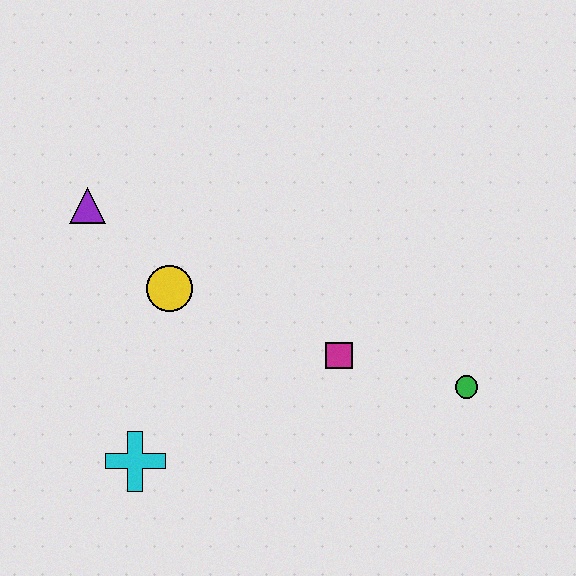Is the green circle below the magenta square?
Yes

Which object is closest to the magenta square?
The green circle is closest to the magenta square.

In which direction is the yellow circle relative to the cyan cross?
The yellow circle is above the cyan cross.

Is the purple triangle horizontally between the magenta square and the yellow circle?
No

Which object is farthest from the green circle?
The purple triangle is farthest from the green circle.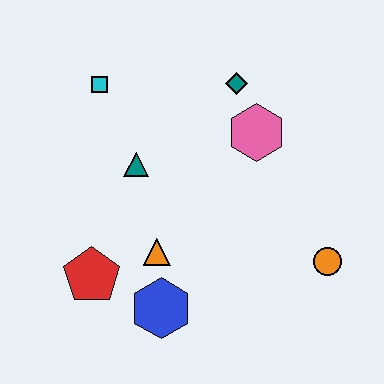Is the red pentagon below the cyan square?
Yes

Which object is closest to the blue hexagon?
The orange triangle is closest to the blue hexagon.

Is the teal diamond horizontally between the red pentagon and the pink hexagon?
Yes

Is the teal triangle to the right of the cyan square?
Yes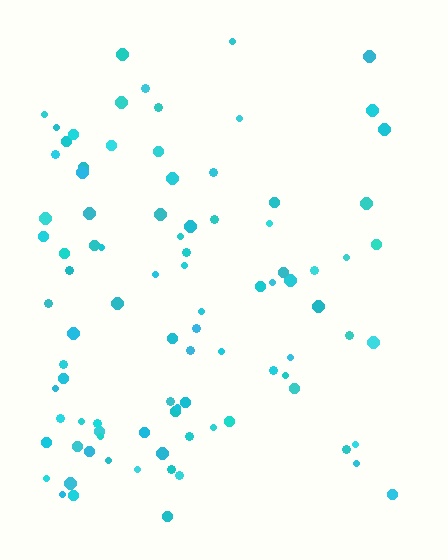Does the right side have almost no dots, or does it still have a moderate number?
Still a moderate number, just noticeably fewer than the left.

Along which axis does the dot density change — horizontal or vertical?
Horizontal.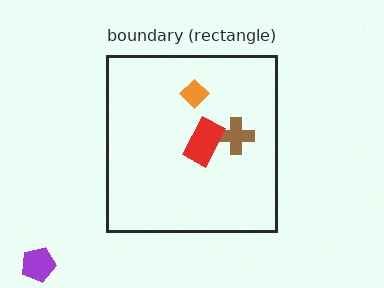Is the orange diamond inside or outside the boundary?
Inside.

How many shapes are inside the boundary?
3 inside, 1 outside.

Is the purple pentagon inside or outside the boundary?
Outside.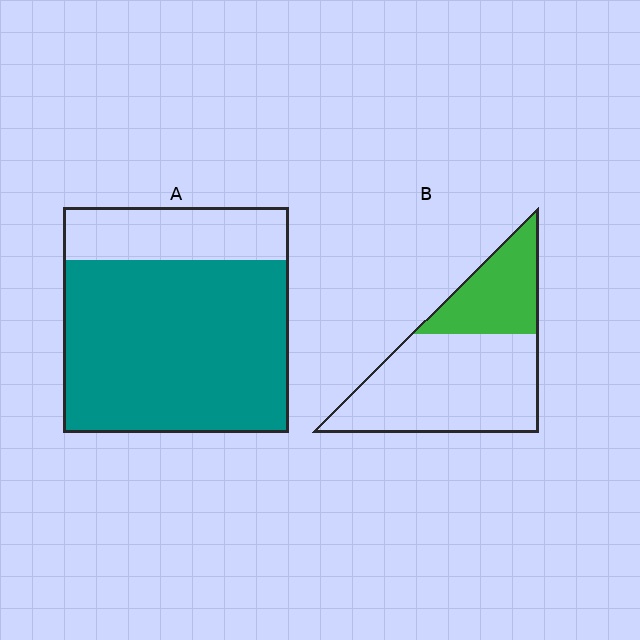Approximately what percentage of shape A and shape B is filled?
A is approximately 75% and B is approximately 30%.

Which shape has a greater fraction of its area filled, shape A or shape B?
Shape A.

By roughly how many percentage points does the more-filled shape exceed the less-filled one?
By roughly 45 percentage points (A over B).